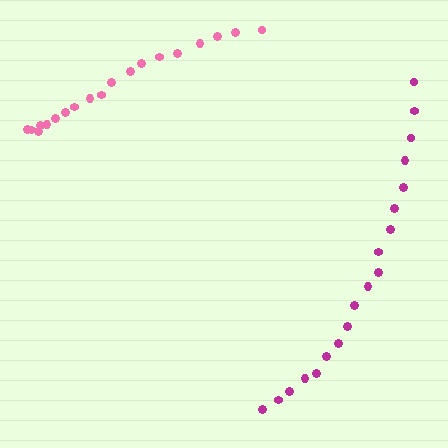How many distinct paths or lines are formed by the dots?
There are 2 distinct paths.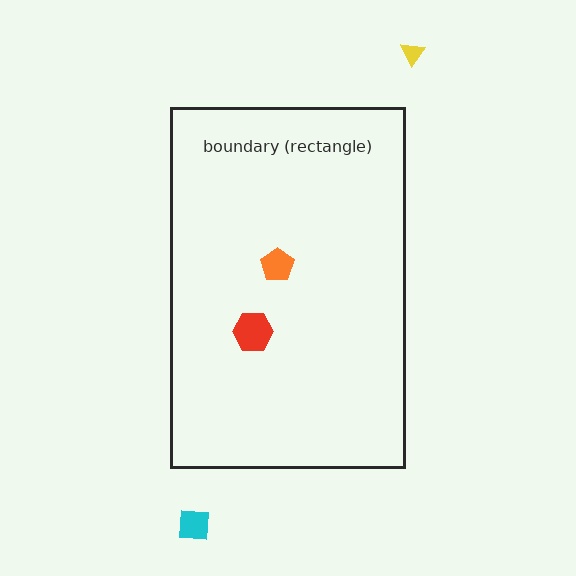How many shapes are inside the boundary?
2 inside, 2 outside.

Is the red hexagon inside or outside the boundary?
Inside.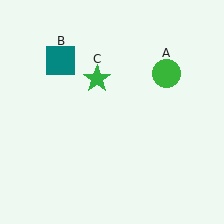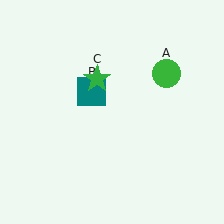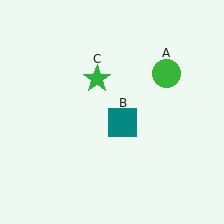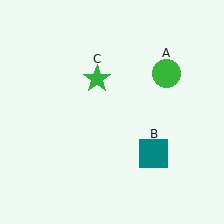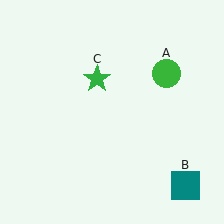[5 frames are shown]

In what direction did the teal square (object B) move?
The teal square (object B) moved down and to the right.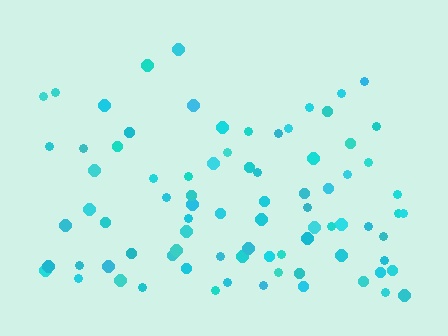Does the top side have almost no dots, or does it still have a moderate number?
Still a moderate number, just noticeably fewer than the bottom.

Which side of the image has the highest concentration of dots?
The bottom.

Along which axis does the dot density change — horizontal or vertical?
Vertical.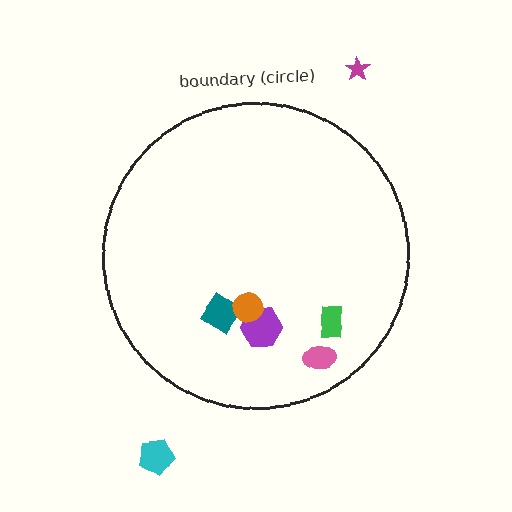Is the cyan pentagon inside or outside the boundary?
Outside.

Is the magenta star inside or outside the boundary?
Outside.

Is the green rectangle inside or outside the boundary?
Inside.